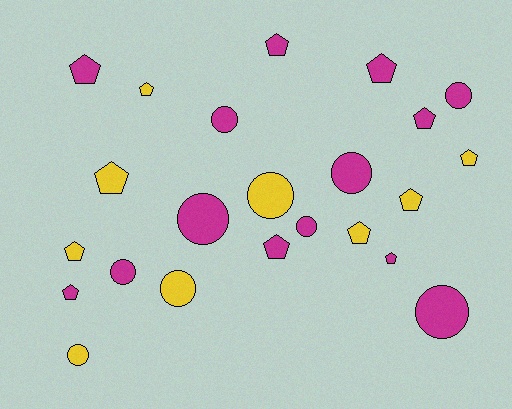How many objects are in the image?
There are 23 objects.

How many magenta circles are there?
There are 7 magenta circles.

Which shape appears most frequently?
Pentagon, with 13 objects.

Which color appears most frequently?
Magenta, with 14 objects.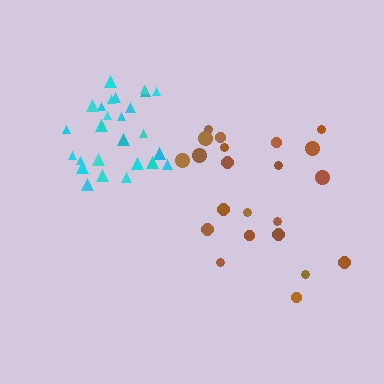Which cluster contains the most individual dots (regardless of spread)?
Cyan (28).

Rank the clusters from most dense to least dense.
cyan, brown.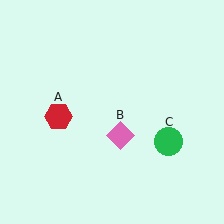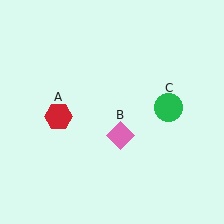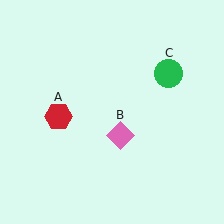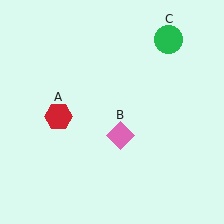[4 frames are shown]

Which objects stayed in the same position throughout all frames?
Red hexagon (object A) and pink diamond (object B) remained stationary.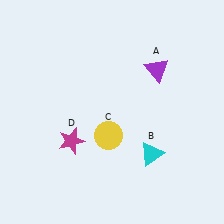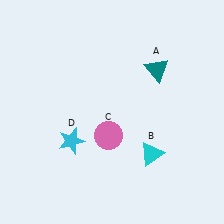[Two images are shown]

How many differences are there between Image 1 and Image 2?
There are 3 differences between the two images.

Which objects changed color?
A changed from purple to teal. C changed from yellow to pink. D changed from magenta to cyan.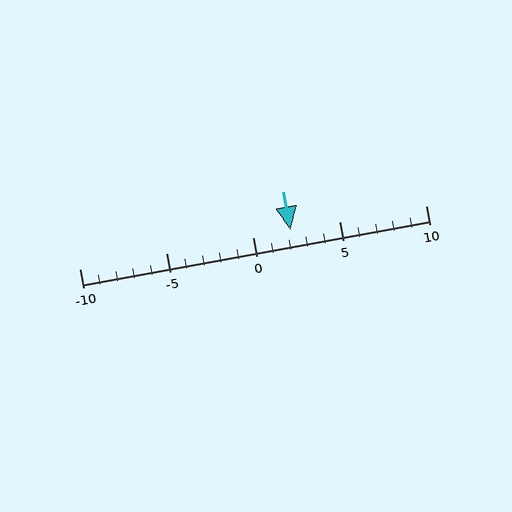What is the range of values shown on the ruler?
The ruler shows values from -10 to 10.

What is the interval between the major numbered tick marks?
The major tick marks are spaced 5 units apart.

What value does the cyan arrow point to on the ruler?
The cyan arrow points to approximately 2.